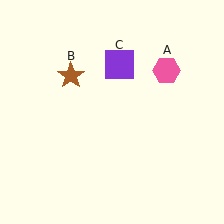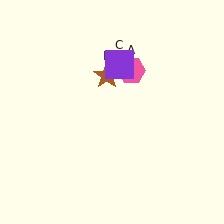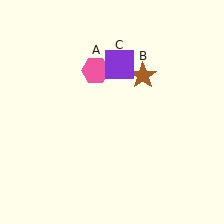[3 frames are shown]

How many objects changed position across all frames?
2 objects changed position: pink hexagon (object A), brown star (object B).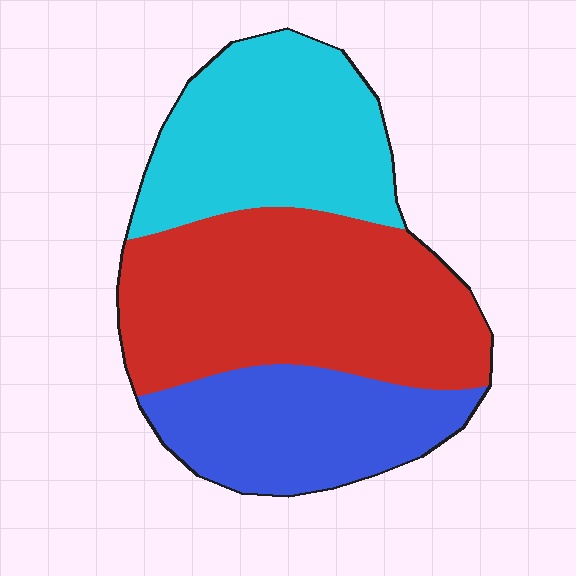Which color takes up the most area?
Red, at roughly 45%.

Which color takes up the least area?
Blue, at roughly 25%.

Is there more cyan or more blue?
Cyan.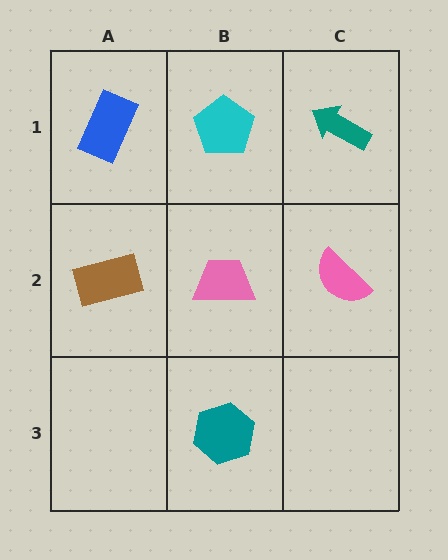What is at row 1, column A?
A blue rectangle.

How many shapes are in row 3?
1 shape.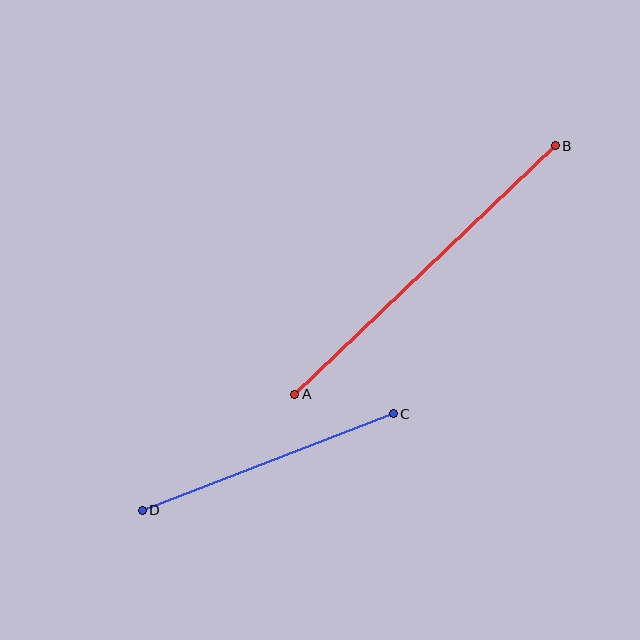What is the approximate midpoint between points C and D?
The midpoint is at approximately (268, 462) pixels.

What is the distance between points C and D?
The distance is approximately 269 pixels.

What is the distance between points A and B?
The distance is approximately 360 pixels.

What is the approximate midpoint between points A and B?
The midpoint is at approximately (425, 270) pixels.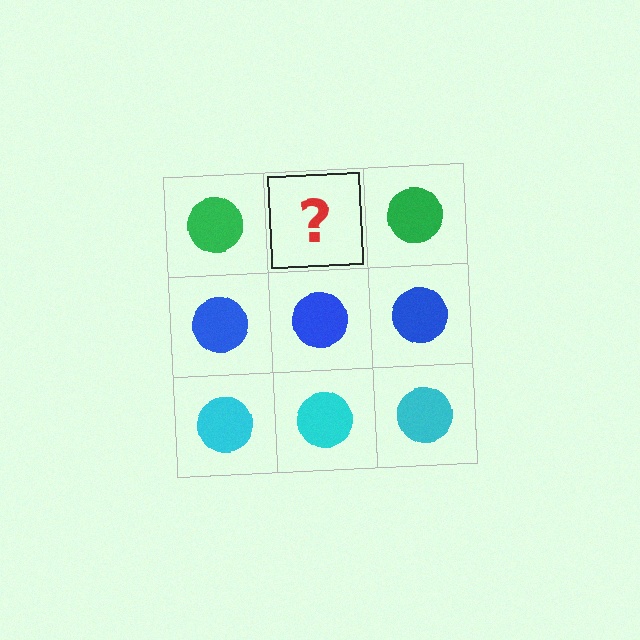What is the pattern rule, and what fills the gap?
The rule is that each row has a consistent color. The gap should be filled with a green circle.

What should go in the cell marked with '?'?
The missing cell should contain a green circle.